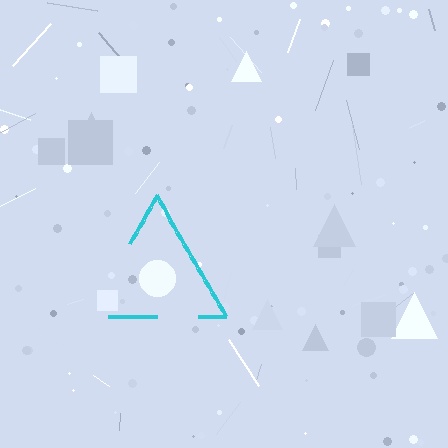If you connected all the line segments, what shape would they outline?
They would outline a triangle.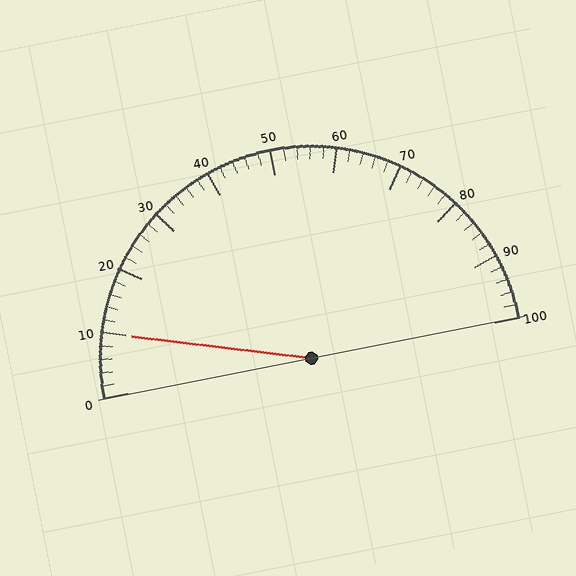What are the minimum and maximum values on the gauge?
The gauge ranges from 0 to 100.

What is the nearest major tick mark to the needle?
The nearest major tick mark is 10.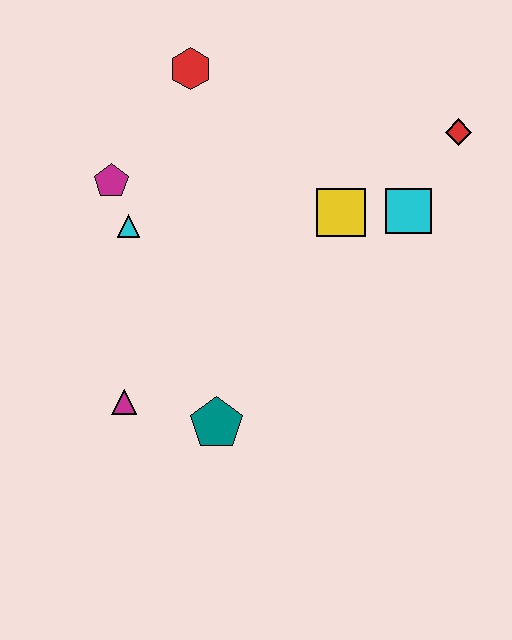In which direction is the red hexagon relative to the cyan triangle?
The red hexagon is above the cyan triangle.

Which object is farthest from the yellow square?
The magenta triangle is farthest from the yellow square.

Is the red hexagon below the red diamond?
No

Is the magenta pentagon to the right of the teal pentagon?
No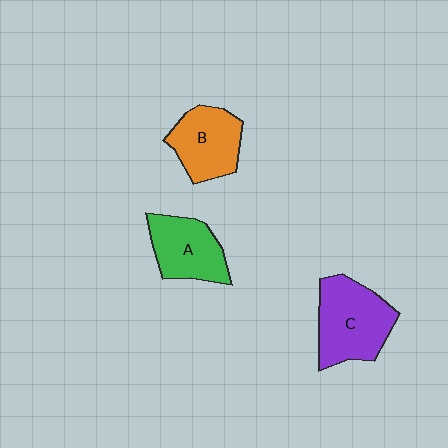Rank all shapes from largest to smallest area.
From largest to smallest: C (purple), B (orange), A (green).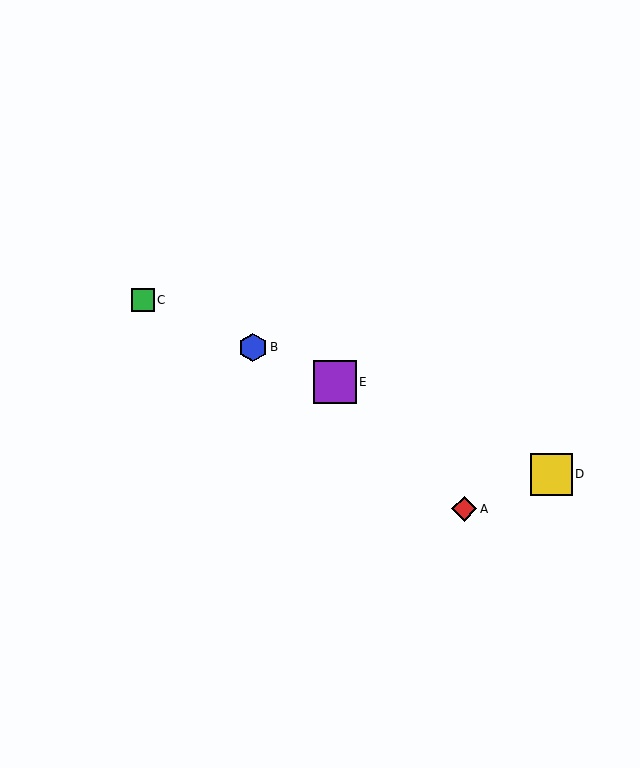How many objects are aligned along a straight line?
4 objects (B, C, D, E) are aligned along a straight line.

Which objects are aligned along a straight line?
Objects B, C, D, E are aligned along a straight line.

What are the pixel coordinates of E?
Object E is at (335, 382).